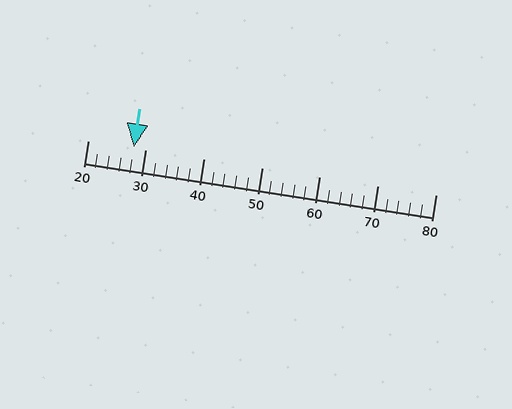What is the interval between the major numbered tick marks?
The major tick marks are spaced 10 units apart.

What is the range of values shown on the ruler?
The ruler shows values from 20 to 80.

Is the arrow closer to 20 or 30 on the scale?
The arrow is closer to 30.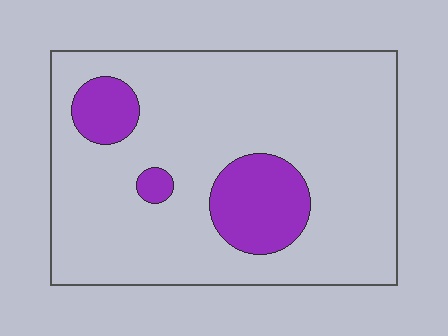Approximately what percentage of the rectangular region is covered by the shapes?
Approximately 15%.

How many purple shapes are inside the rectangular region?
3.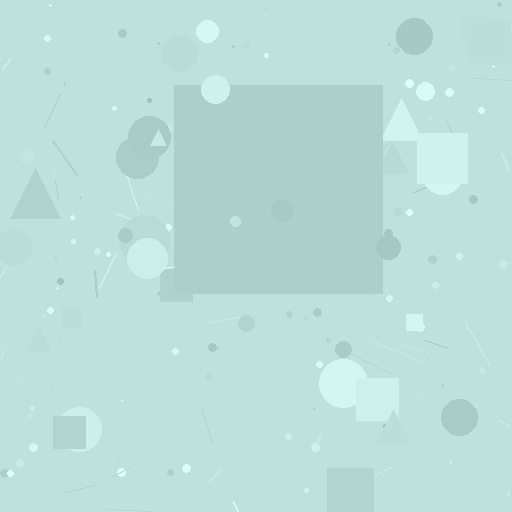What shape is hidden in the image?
A square is hidden in the image.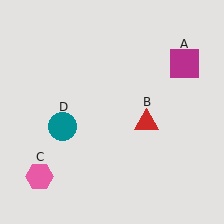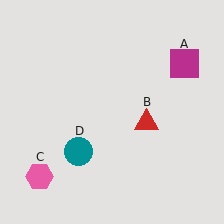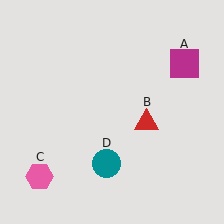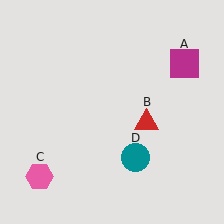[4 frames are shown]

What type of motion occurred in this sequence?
The teal circle (object D) rotated counterclockwise around the center of the scene.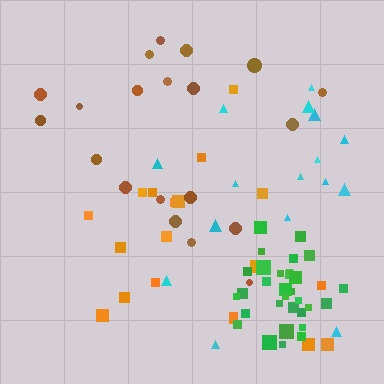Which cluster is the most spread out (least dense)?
Cyan.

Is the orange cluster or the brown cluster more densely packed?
Orange.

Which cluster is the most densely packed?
Green.